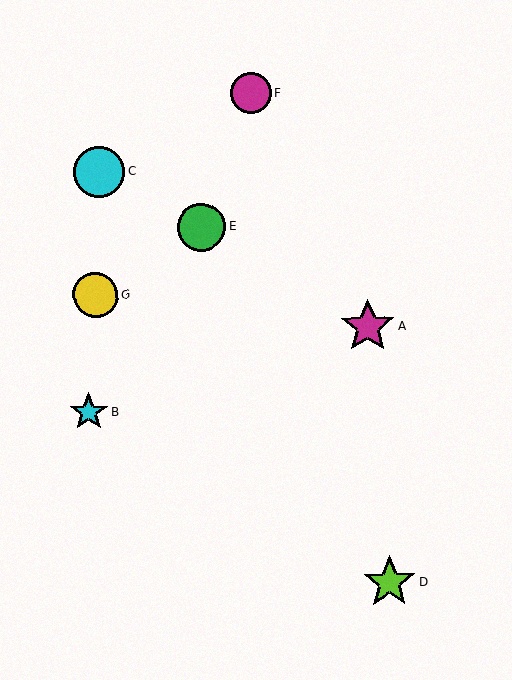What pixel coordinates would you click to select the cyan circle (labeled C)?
Click at (99, 172) to select the cyan circle C.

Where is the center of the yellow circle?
The center of the yellow circle is at (96, 295).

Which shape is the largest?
The magenta star (labeled A) is the largest.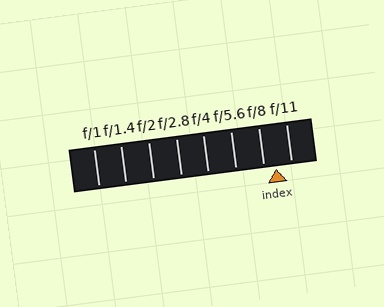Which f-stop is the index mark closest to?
The index mark is closest to f/8.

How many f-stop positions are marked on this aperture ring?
There are 8 f-stop positions marked.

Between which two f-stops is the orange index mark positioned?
The index mark is between f/8 and f/11.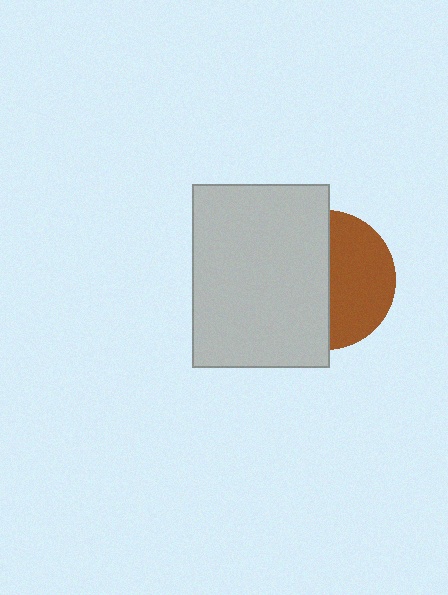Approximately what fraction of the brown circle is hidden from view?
Roughly 54% of the brown circle is hidden behind the light gray rectangle.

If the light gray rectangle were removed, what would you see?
You would see the complete brown circle.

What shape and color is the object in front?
The object in front is a light gray rectangle.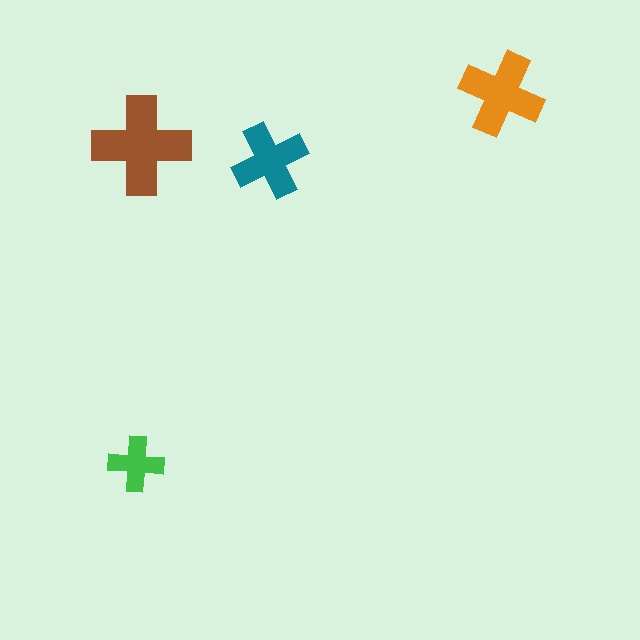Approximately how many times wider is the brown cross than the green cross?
About 2 times wider.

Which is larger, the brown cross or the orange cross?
The brown one.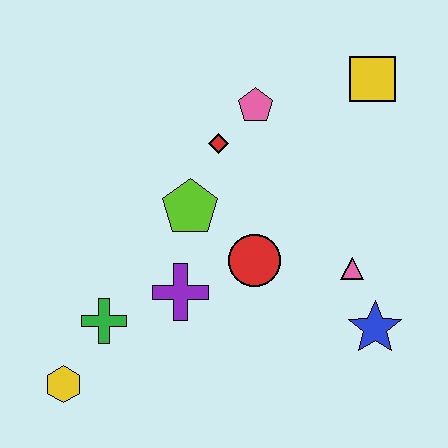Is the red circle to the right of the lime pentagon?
Yes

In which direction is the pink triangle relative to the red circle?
The pink triangle is to the right of the red circle.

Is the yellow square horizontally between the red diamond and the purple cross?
No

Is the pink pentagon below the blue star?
No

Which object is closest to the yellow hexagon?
The green cross is closest to the yellow hexagon.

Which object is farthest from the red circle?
The yellow hexagon is farthest from the red circle.